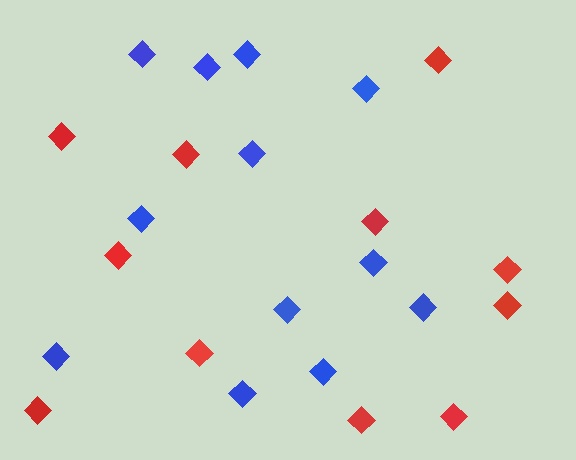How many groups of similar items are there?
There are 2 groups: one group of blue diamonds (12) and one group of red diamonds (11).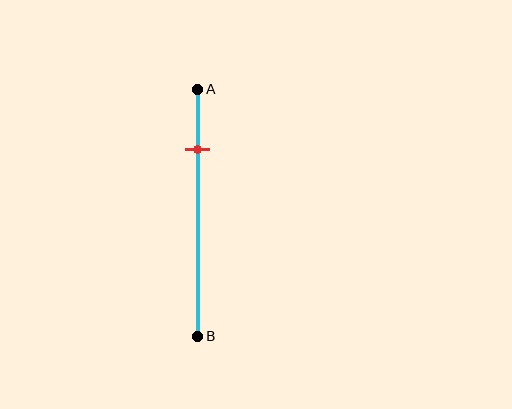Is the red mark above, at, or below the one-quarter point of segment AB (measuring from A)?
The red mark is approximately at the one-quarter point of segment AB.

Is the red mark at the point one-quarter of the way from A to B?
Yes, the mark is approximately at the one-quarter point.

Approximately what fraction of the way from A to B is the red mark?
The red mark is approximately 25% of the way from A to B.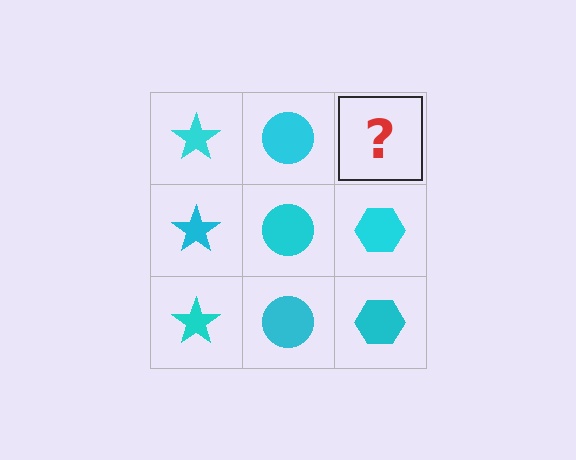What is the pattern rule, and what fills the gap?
The rule is that each column has a consistent shape. The gap should be filled with a cyan hexagon.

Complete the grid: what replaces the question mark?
The question mark should be replaced with a cyan hexagon.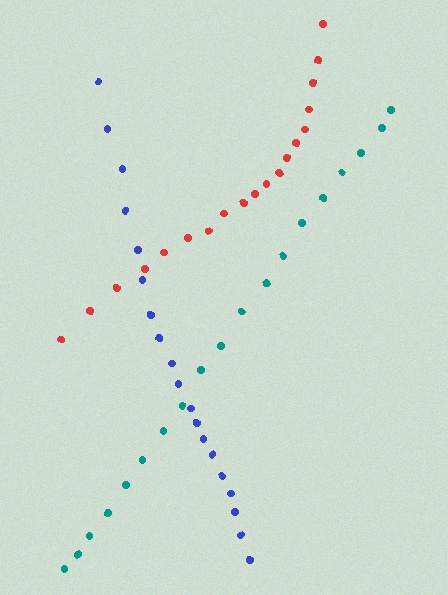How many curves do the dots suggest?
There are 3 distinct paths.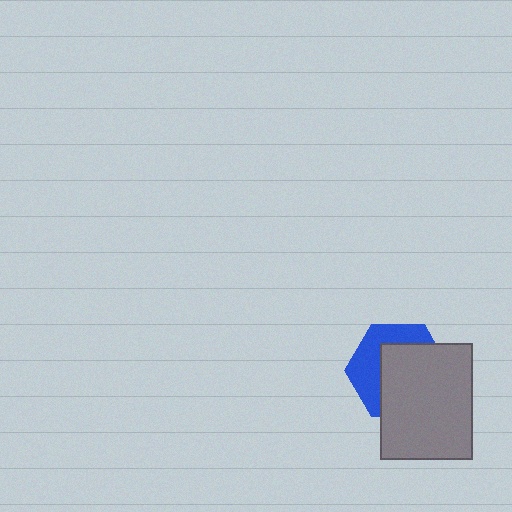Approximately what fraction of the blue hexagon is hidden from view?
Roughly 59% of the blue hexagon is hidden behind the gray rectangle.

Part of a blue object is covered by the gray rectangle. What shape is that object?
It is a hexagon.